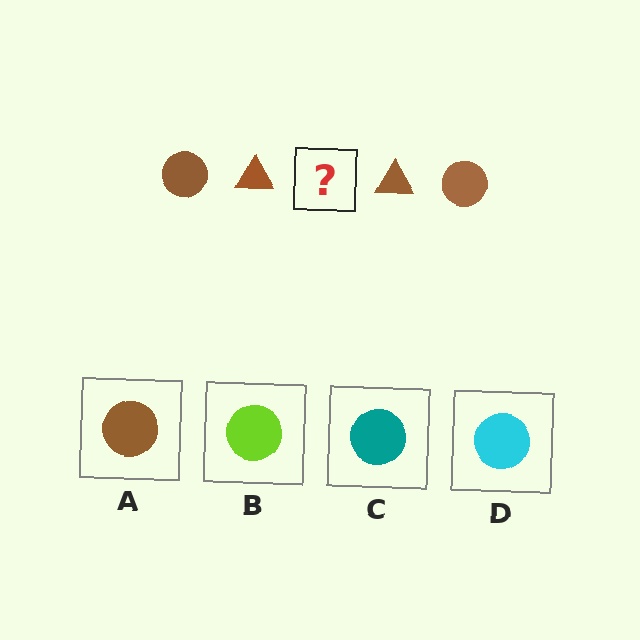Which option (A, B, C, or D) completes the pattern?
A.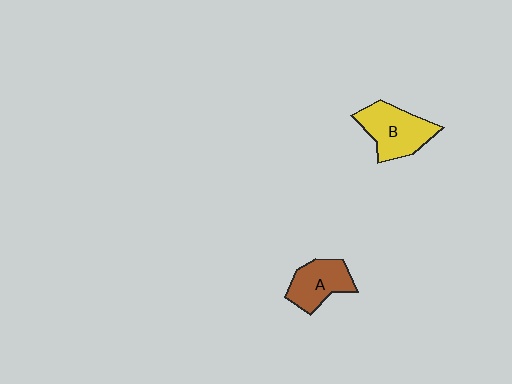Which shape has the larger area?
Shape B (yellow).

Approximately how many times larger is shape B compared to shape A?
Approximately 1.3 times.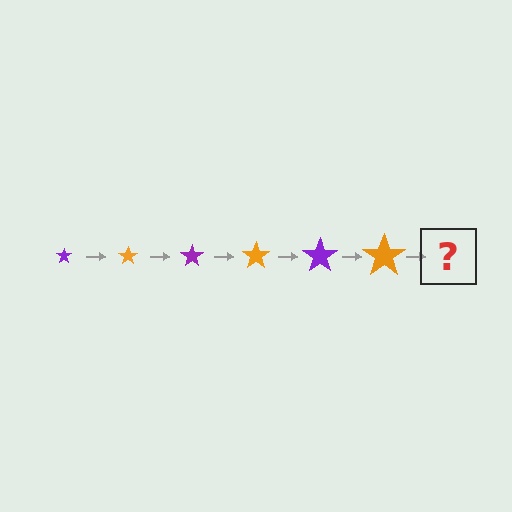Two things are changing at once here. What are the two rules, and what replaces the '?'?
The two rules are that the star grows larger each step and the color cycles through purple and orange. The '?' should be a purple star, larger than the previous one.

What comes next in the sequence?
The next element should be a purple star, larger than the previous one.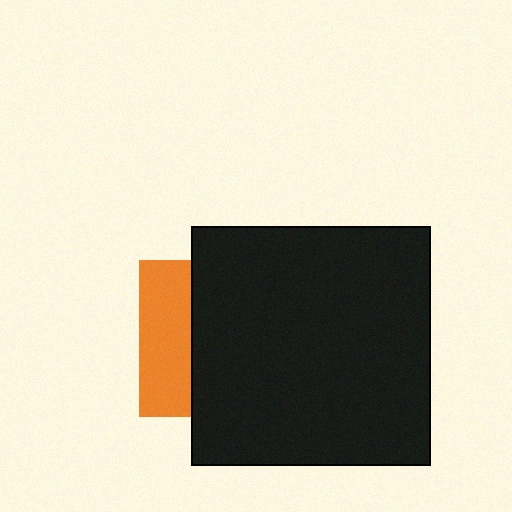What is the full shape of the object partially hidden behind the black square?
The partially hidden object is an orange square.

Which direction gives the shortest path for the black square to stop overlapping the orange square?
Moving right gives the shortest separation.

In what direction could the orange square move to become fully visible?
The orange square could move left. That would shift it out from behind the black square entirely.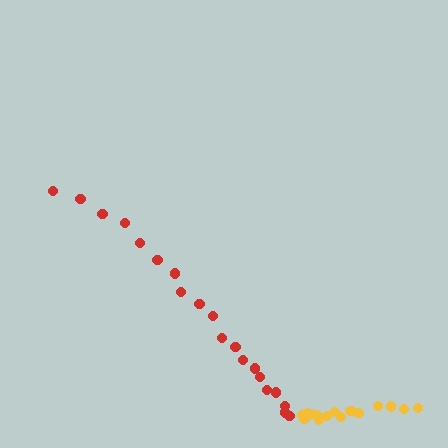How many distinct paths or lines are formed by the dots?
There are 2 distinct paths.